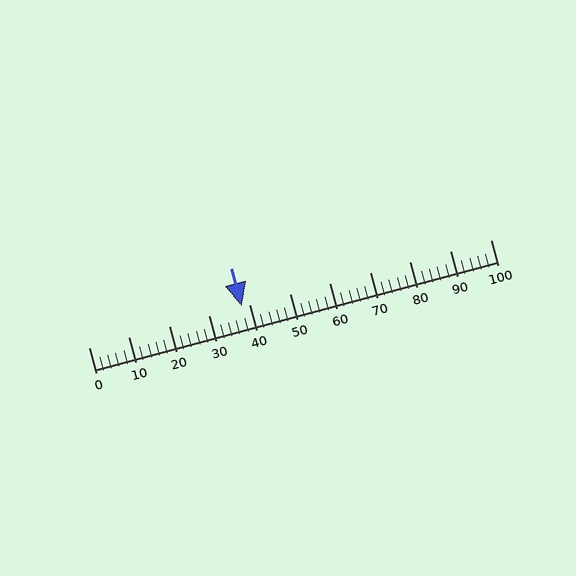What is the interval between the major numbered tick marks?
The major tick marks are spaced 10 units apart.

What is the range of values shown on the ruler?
The ruler shows values from 0 to 100.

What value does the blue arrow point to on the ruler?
The blue arrow points to approximately 38.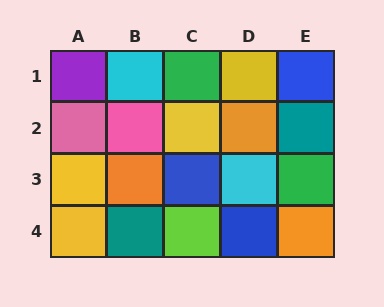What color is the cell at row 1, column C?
Green.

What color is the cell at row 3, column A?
Yellow.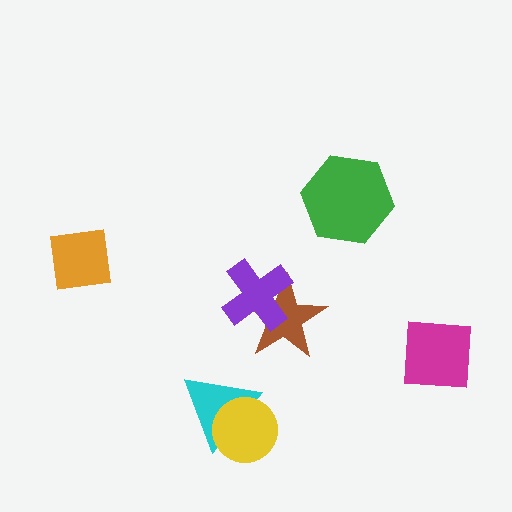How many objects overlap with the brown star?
1 object overlaps with the brown star.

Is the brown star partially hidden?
Yes, it is partially covered by another shape.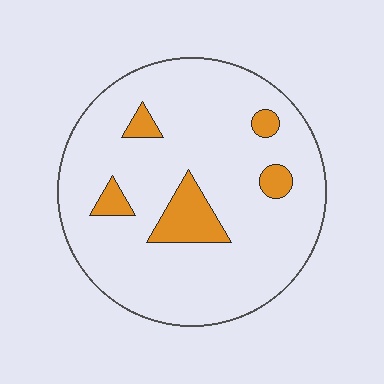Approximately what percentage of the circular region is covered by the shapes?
Approximately 10%.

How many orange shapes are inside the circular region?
5.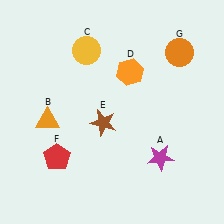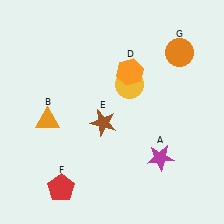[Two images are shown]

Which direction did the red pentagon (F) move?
The red pentagon (F) moved down.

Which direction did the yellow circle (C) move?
The yellow circle (C) moved right.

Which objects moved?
The objects that moved are: the yellow circle (C), the red pentagon (F).